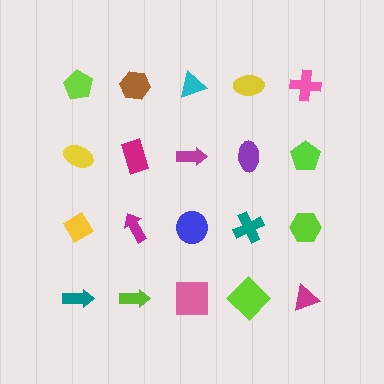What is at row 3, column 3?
A blue circle.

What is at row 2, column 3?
A magenta arrow.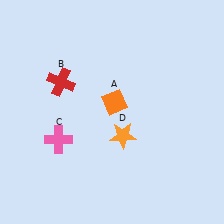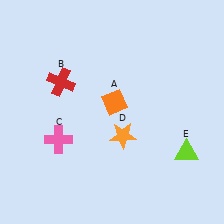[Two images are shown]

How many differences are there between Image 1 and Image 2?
There is 1 difference between the two images.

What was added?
A lime triangle (E) was added in Image 2.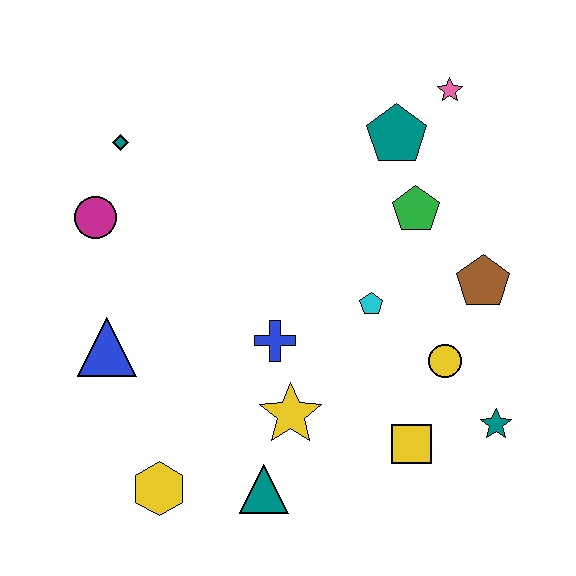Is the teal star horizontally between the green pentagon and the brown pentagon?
No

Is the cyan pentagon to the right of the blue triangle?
Yes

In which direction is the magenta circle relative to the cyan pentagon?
The magenta circle is to the left of the cyan pentagon.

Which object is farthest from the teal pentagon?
The yellow hexagon is farthest from the teal pentagon.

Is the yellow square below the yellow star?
Yes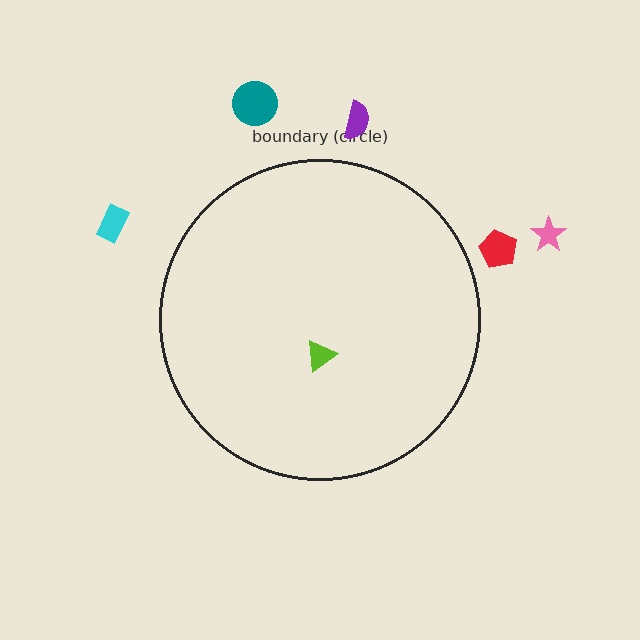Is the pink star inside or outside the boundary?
Outside.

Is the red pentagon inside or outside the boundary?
Outside.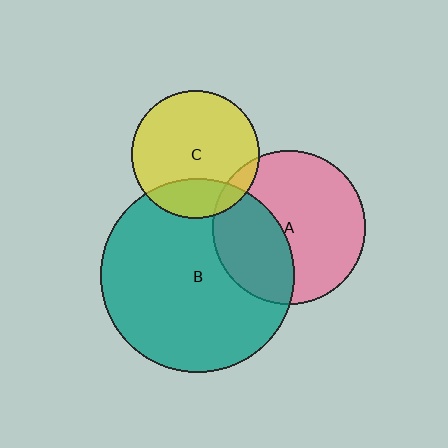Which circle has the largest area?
Circle B (teal).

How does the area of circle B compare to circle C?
Approximately 2.3 times.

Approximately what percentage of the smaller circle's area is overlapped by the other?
Approximately 35%.